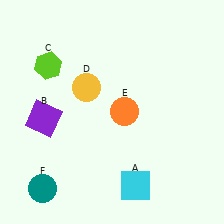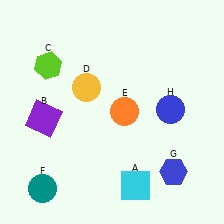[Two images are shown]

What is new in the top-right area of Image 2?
A blue circle (H) was added in the top-right area of Image 2.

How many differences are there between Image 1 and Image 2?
There are 2 differences between the two images.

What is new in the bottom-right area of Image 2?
A blue hexagon (G) was added in the bottom-right area of Image 2.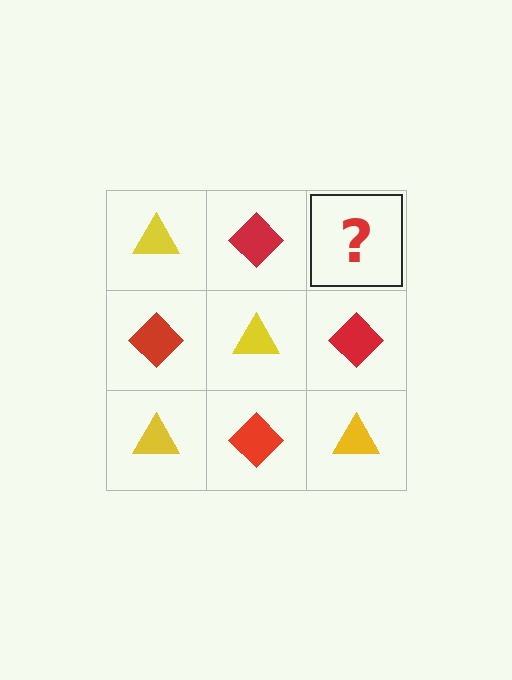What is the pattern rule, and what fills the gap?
The rule is that it alternates yellow triangle and red diamond in a checkerboard pattern. The gap should be filled with a yellow triangle.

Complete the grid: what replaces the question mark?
The question mark should be replaced with a yellow triangle.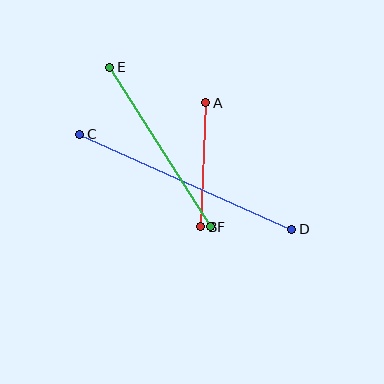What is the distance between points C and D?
The distance is approximately 232 pixels.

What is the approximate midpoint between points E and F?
The midpoint is at approximately (160, 147) pixels.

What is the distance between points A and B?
The distance is approximately 124 pixels.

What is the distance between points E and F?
The distance is approximately 189 pixels.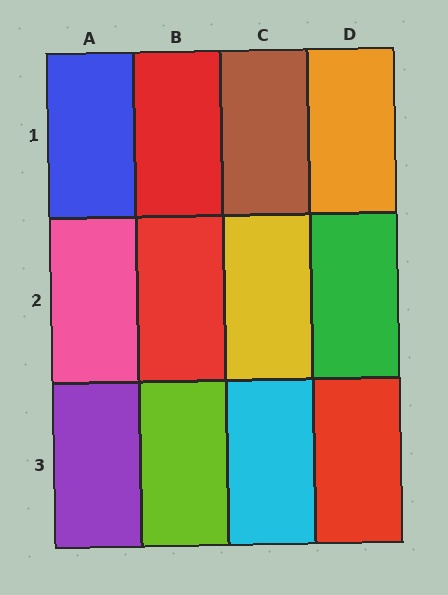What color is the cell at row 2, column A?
Pink.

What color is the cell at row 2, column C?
Yellow.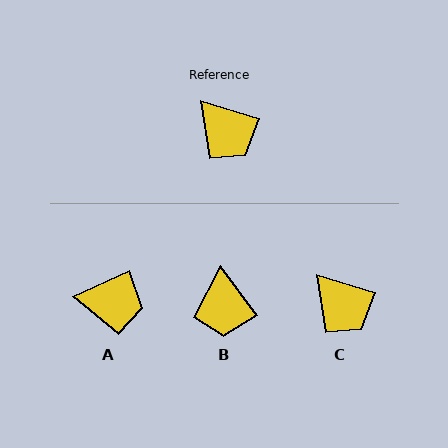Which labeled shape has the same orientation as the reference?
C.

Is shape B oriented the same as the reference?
No, it is off by about 37 degrees.